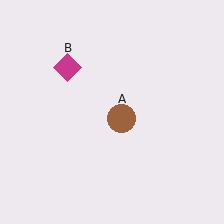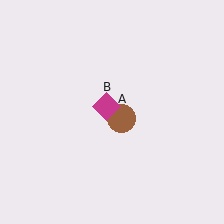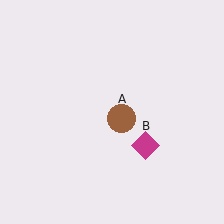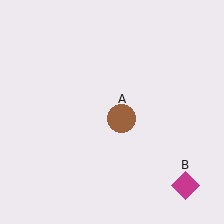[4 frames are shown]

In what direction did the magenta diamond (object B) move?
The magenta diamond (object B) moved down and to the right.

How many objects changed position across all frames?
1 object changed position: magenta diamond (object B).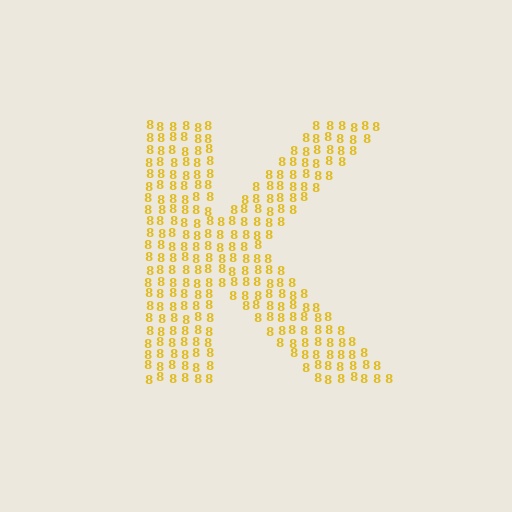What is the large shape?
The large shape is the letter K.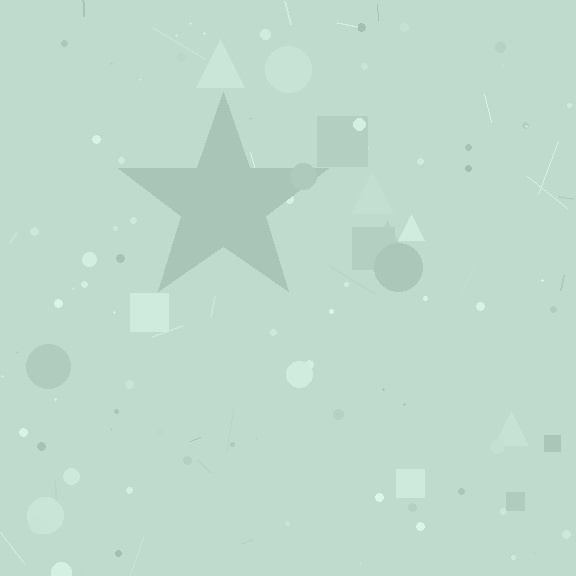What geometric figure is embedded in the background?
A star is embedded in the background.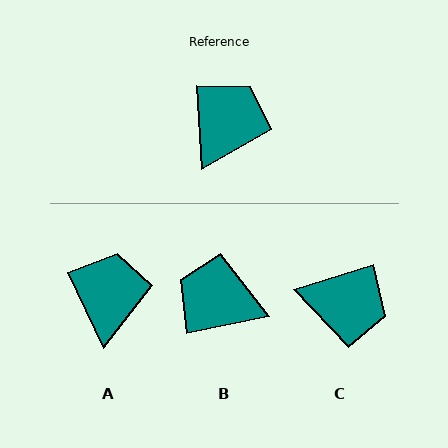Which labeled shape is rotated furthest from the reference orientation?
B, about 98 degrees away.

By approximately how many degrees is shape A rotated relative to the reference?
Approximately 22 degrees counter-clockwise.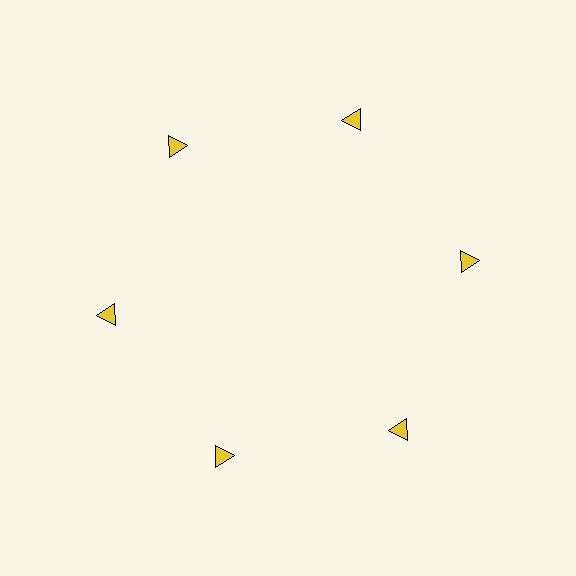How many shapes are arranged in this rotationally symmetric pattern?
There are 6 shapes, arranged in 6 groups of 1.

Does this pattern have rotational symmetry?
Yes, this pattern has 6-fold rotational symmetry. It looks the same after rotating 60 degrees around the center.